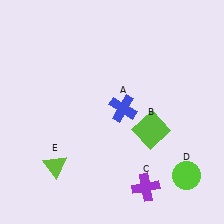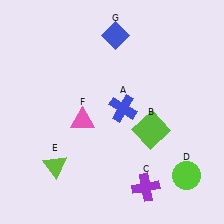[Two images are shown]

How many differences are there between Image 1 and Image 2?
There are 2 differences between the two images.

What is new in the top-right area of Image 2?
A blue diamond (G) was added in the top-right area of Image 2.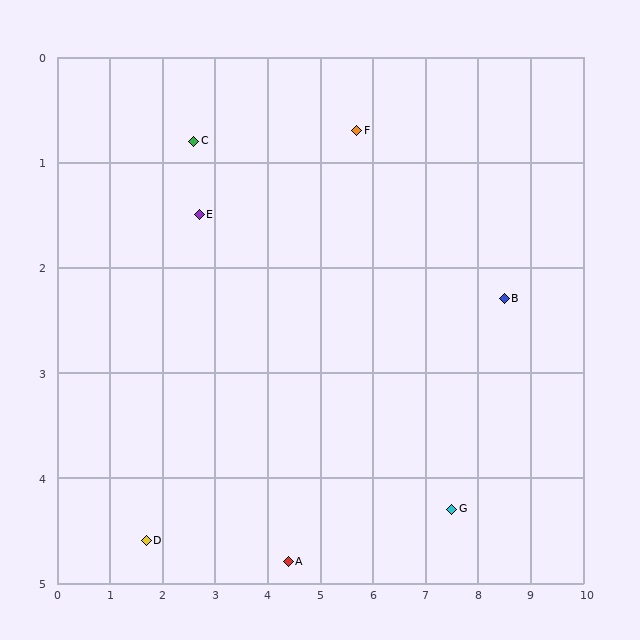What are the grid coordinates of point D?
Point D is at approximately (1.7, 4.6).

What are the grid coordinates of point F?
Point F is at approximately (5.7, 0.7).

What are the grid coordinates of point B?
Point B is at approximately (8.5, 2.3).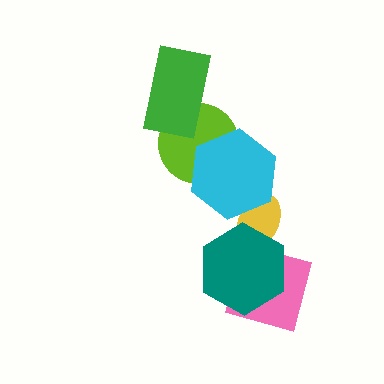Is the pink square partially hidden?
Yes, it is partially covered by another shape.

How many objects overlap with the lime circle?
2 objects overlap with the lime circle.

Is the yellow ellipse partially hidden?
Yes, it is partially covered by another shape.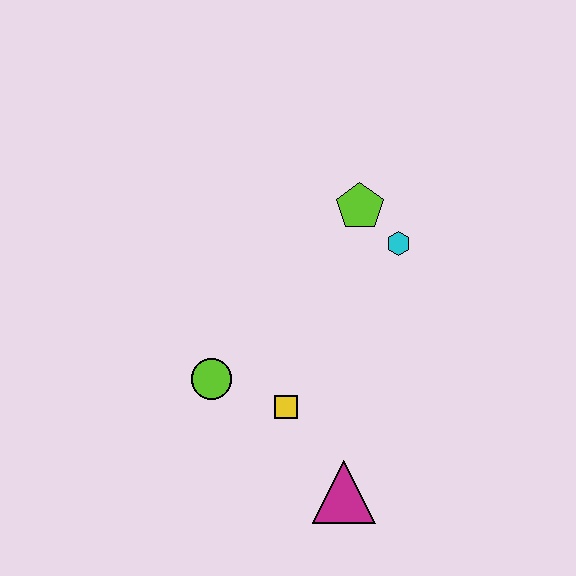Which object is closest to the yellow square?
The lime circle is closest to the yellow square.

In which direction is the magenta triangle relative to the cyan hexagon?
The magenta triangle is below the cyan hexagon.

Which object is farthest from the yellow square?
The lime pentagon is farthest from the yellow square.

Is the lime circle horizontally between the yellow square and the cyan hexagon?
No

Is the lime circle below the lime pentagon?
Yes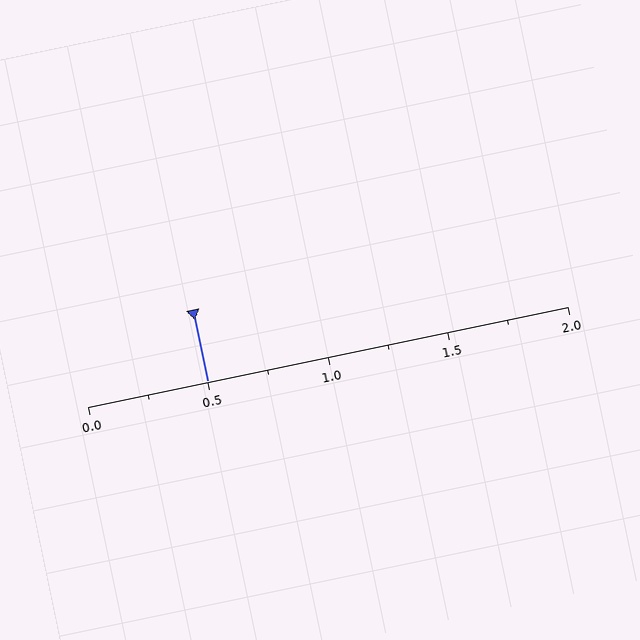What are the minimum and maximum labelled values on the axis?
The axis runs from 0.0 to 2.0.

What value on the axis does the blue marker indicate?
The marker indicates approximately 0.5.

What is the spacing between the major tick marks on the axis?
The major ticks are spaced 0.5 apart.